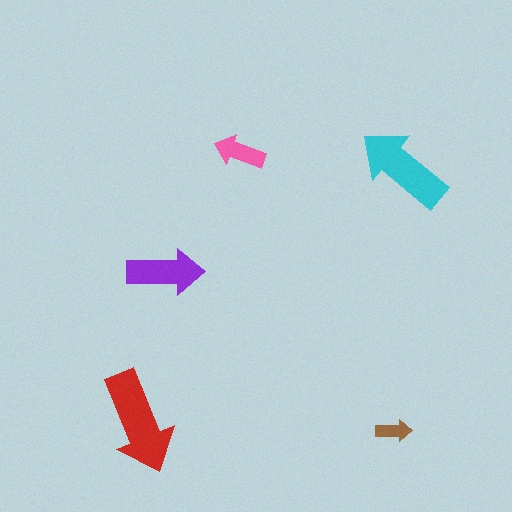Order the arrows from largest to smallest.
the red one, the cyan one, the purple one, the pink one, the brown one.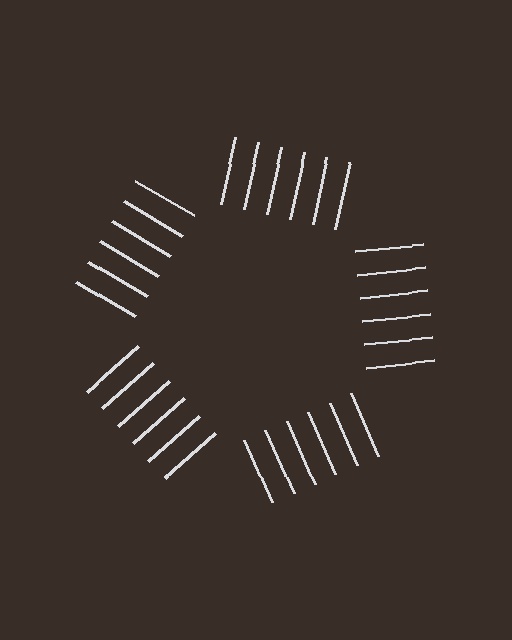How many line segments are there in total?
30 — 6 along each of the 5 edges.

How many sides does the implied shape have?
5 sides — the line-ends trace a pentagon.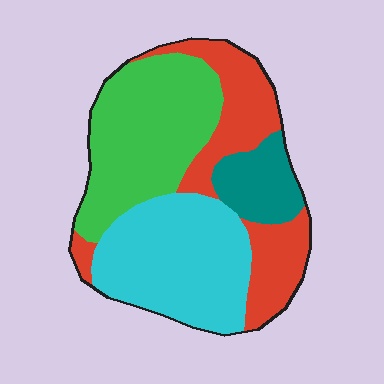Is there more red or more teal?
Red.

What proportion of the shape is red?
Red covers 26% of the shape.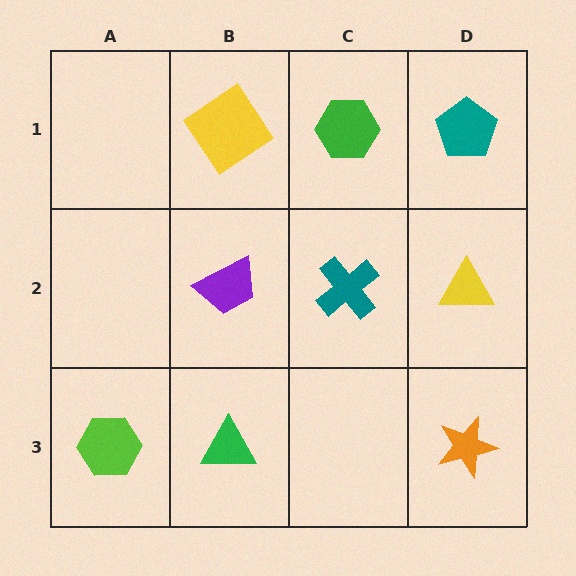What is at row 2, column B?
A purple trapezoid.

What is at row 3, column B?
A green triangle.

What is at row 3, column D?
An orange star.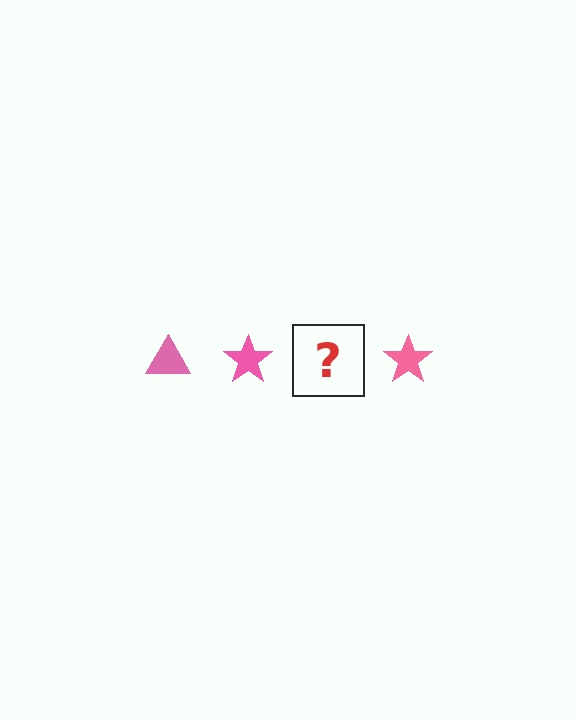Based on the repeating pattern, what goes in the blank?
The blank should be a pink triangle.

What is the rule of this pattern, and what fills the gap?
The rule is that the pattern cycles through triangle, star shapes in pink. The gap should be filled with a pink triangle.